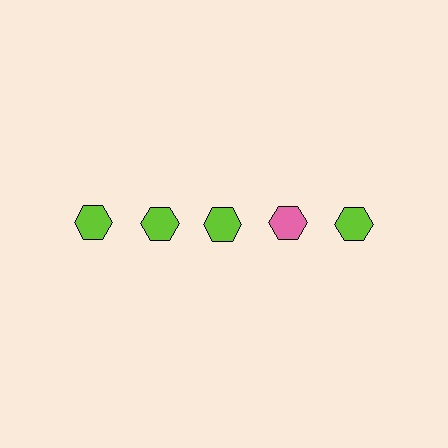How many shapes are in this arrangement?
There are 5 shapes arranged in a grid pattern.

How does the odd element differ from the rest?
It has a different color: pink instead of lime.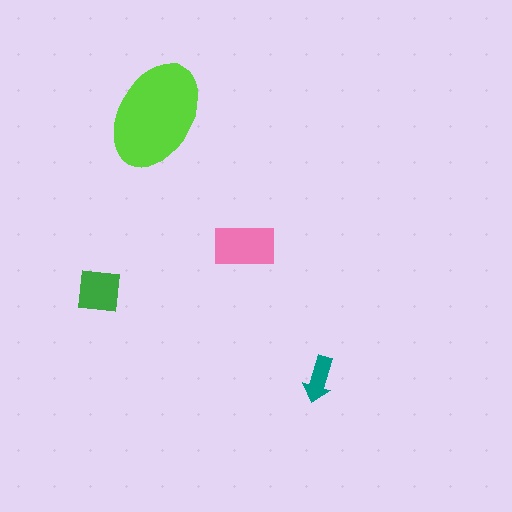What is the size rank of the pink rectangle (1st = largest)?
2nd.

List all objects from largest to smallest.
The lime ellipse, the pink rectangle, the green square, the teal arrow.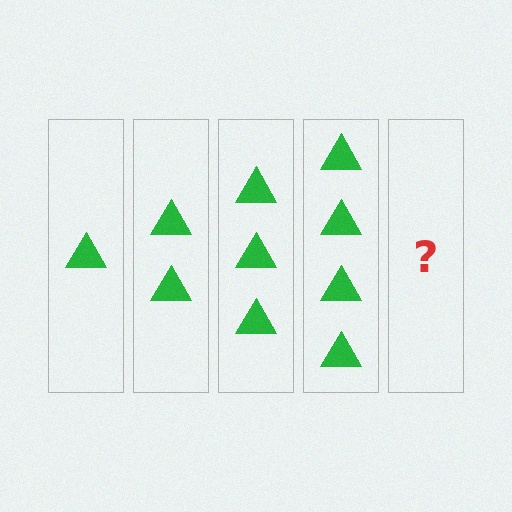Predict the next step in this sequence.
The next step is 5 triangles.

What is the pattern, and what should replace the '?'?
The pattern is that each step adds one more triangle. The '?' should be 5 triangles.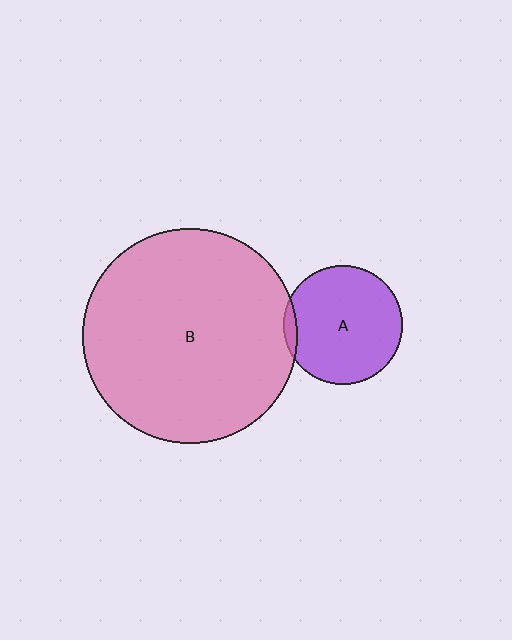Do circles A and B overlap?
Yes.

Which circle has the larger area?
Circle B (pink).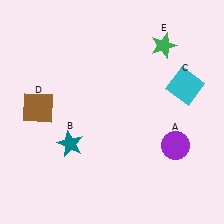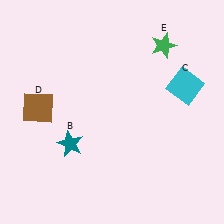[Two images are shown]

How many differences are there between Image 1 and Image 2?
There is 1 difference between the two images.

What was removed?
The purple circle (A) was removed in Image 2.